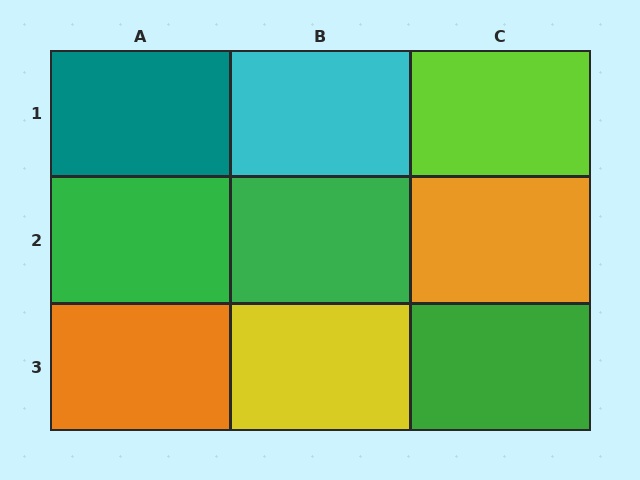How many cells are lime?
1 cell is lime.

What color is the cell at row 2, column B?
Green.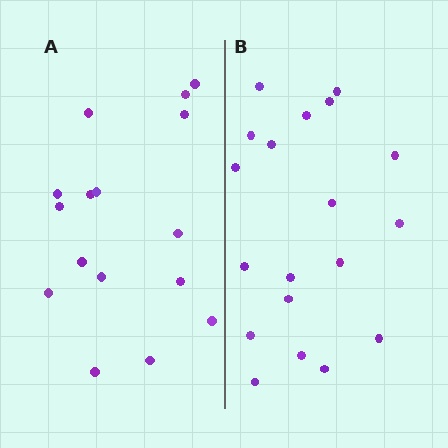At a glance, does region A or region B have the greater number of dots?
Region B (the right region) has more dots.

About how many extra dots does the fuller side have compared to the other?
Region B has just a few more — roughly 2 or 3 more dots than region A.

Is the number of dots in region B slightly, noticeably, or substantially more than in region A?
Region B has only slightly more — the two regions are fairly close. The ratio is roughly 1.2 to 1.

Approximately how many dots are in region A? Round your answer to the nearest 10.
About 20 dots. (The exact count is 16, which rounds to 20.)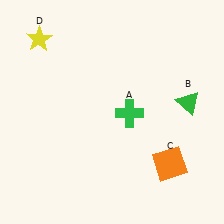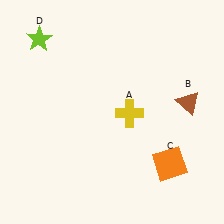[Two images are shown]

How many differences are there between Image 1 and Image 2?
There are 3 differences between the two images.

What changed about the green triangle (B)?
In Image 1, B is green. In Image 2, it changed to brown.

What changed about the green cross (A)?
In Image 1, A is green. In Image 2, it changed to yellow.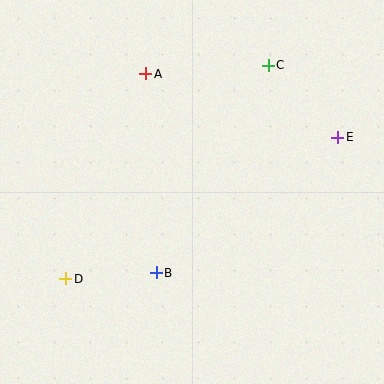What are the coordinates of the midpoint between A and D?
The midpoint between A and D is at (106, 176).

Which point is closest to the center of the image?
Point B at (156, 273) is closest to the center.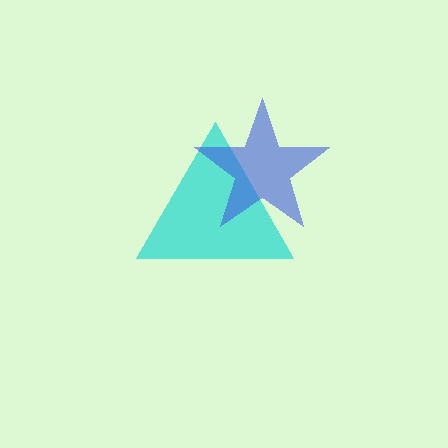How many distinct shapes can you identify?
There are 2 distinct shapes: a cyan triangle, a blue star.